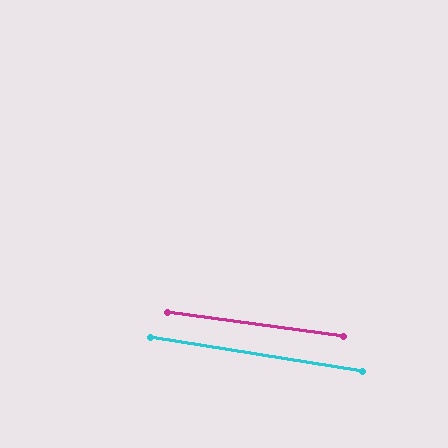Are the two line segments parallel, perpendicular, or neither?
Parallel — their directions differ by only 1.4°.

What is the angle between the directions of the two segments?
Approximately 1 degree.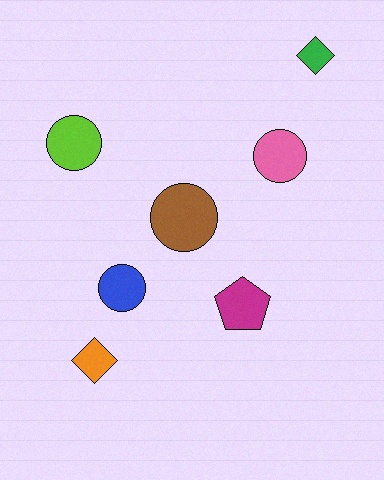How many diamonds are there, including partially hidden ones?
There are 2 diamonds.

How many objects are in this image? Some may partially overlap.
There are 7 objects.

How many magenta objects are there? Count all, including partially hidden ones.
There is 1 magenta object.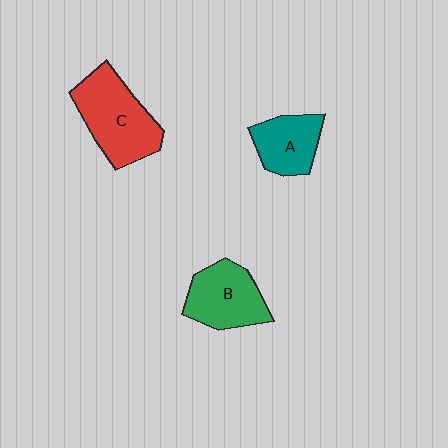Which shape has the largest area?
Shape C (red).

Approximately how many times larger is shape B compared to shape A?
Approximately 1.3 times.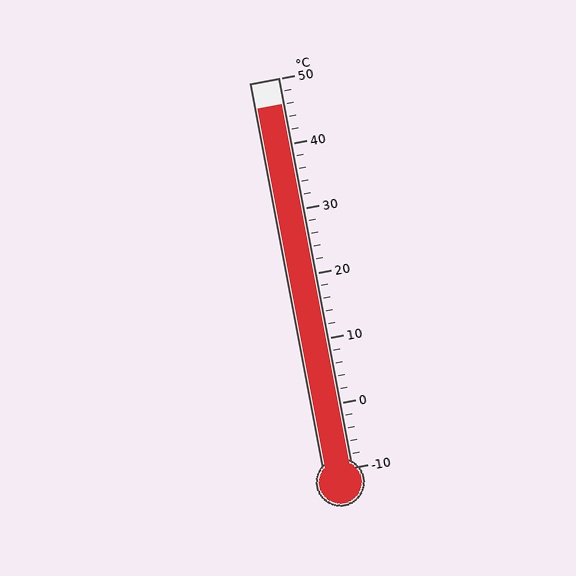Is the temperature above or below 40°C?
The temperature is above 40°C.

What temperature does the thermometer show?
The thermometer shows approximately 46°C.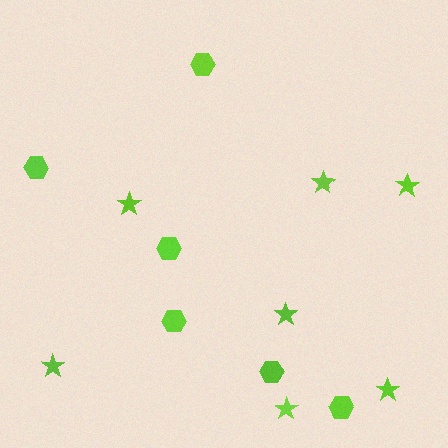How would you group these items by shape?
There are 2 groups: one group of hexagons (6) and one group of stars (7).